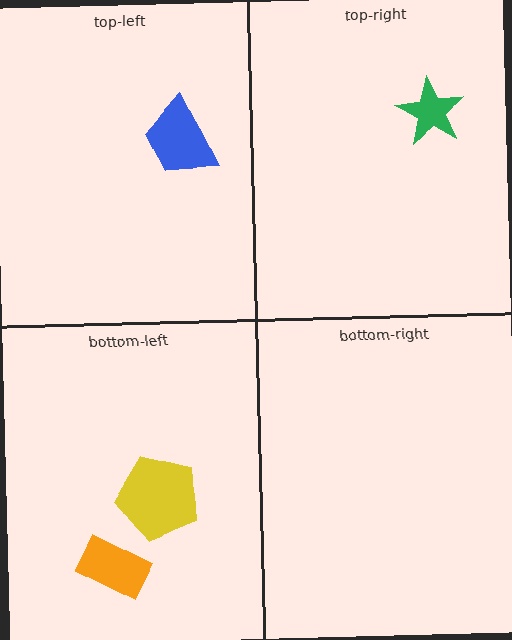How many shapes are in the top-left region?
1.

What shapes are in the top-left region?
The blue trapezoid.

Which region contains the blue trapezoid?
The top-left region.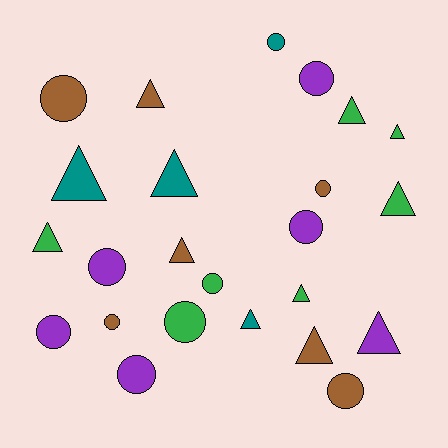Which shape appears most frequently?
Circle, with 12 objects.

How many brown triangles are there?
There are 3 brown triangles.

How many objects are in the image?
There are 24 objects.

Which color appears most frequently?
Brown, with 7 objects.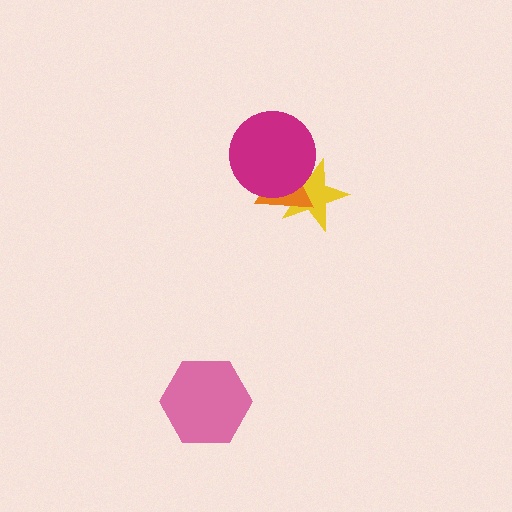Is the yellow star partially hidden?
Yes, it is partially covered by another shape.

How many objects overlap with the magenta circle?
2 objects overlap with the magenta circle.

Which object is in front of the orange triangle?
The magenta circle is in front of the orange triangle.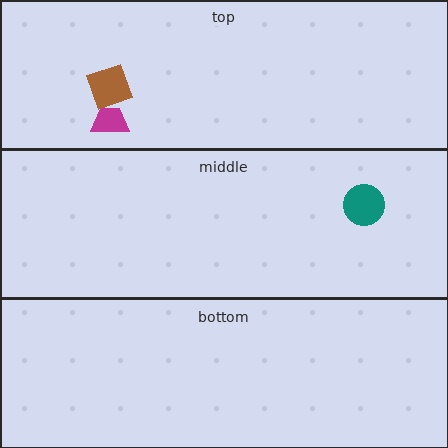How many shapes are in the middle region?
1.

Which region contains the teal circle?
The middle region.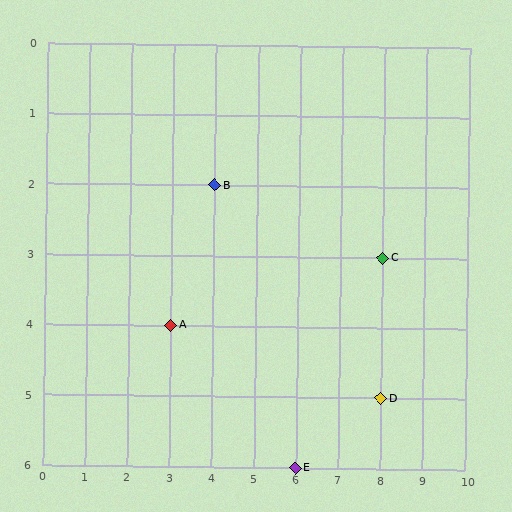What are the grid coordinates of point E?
Point E is at grid coordinates (6, 6).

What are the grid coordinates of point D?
Point D is at grid coordinates (8, 5).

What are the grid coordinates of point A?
Point A is at grid coordinates (3, 4).